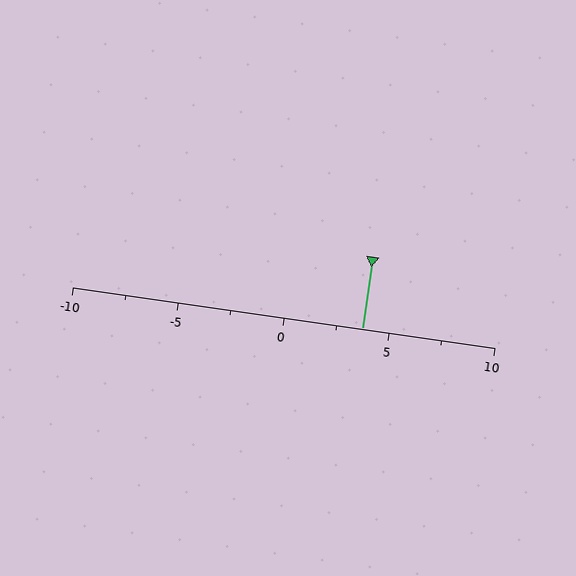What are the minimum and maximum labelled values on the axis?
The axis runs from -10 to 10.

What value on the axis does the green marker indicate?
The marker indicates approximately 3.8.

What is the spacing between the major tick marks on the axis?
The major ticks are spaced 5 apart.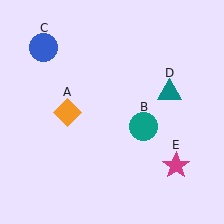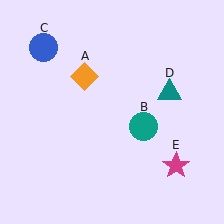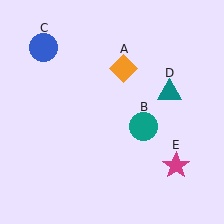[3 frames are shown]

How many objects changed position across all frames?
1 object changed position: orange diamond (object A).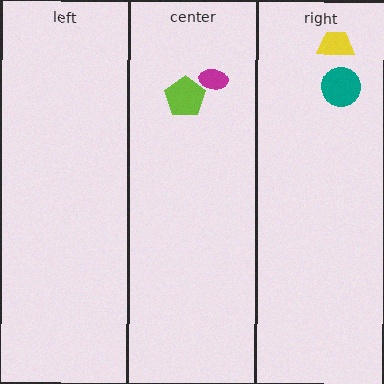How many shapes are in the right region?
2.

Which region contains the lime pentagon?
The center region.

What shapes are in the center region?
The magenta ellipse, the lime pentagon.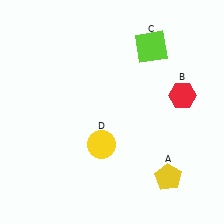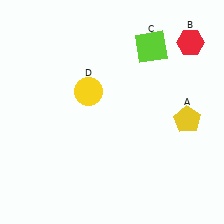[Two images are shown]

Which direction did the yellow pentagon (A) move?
The yellow pentagon (A) moved up.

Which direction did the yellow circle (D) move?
The yellow circle (D) moved up.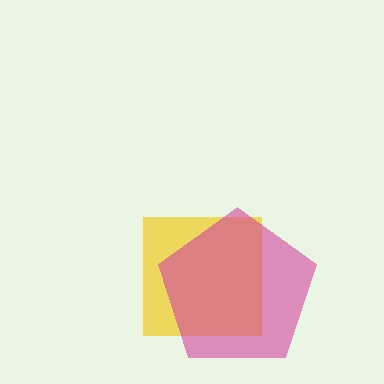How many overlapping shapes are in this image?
There are 2 overlapping shapes in the image.